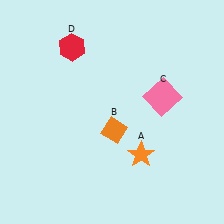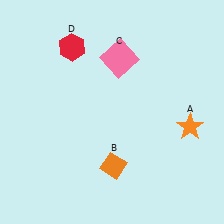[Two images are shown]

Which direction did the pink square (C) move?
The pink square (C) moved left.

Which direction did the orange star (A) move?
The orange star (A) moved right.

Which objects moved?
The objects that moved are: the orange star (A), the orange diamond (B), the pink square (C).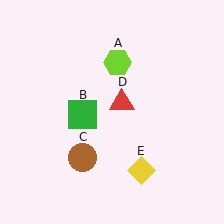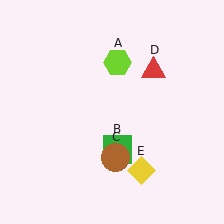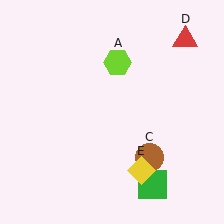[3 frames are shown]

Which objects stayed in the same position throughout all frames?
Lime hexagon (object A) and yellow diamond (object E) remained stationary.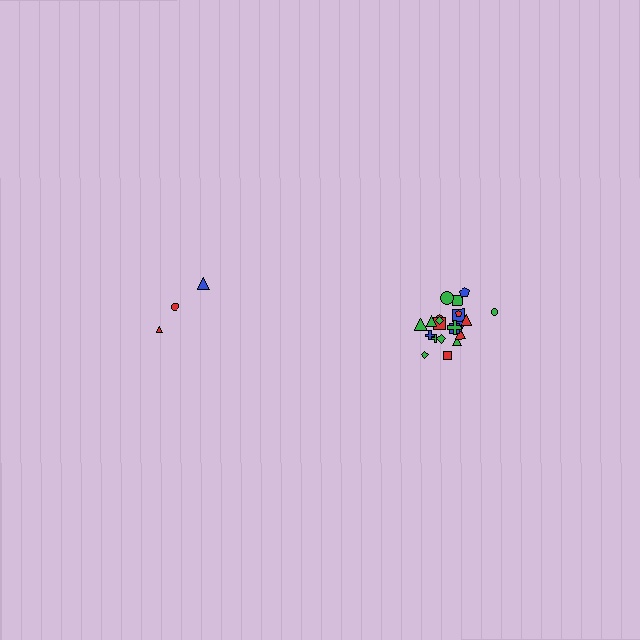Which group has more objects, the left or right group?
The right group.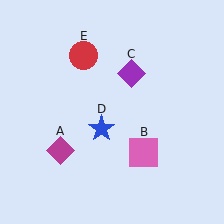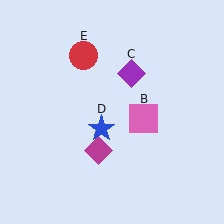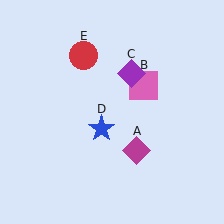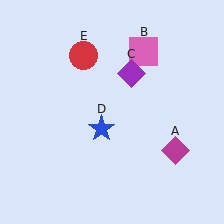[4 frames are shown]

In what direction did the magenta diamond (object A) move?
The magenta diamond (object A) moved right.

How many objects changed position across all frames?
2 objects changed position: magenta diamond (object A), pink square (object B).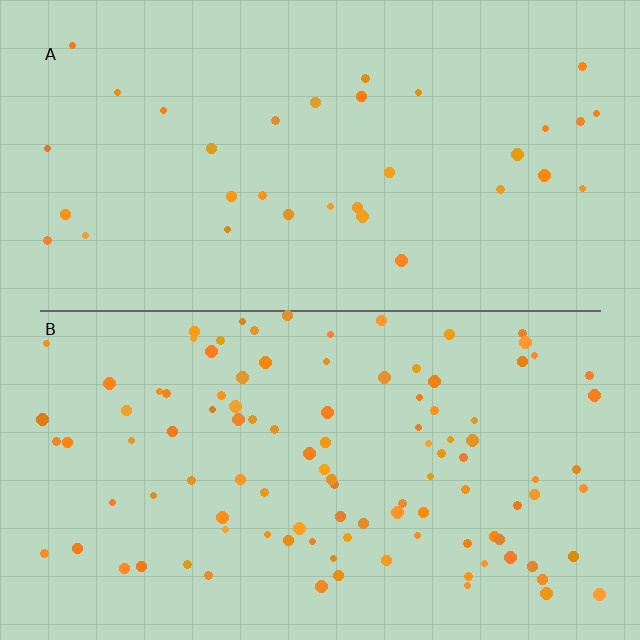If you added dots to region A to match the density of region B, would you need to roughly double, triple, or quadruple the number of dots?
Approximately triple.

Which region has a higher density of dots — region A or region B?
B (the bottom).